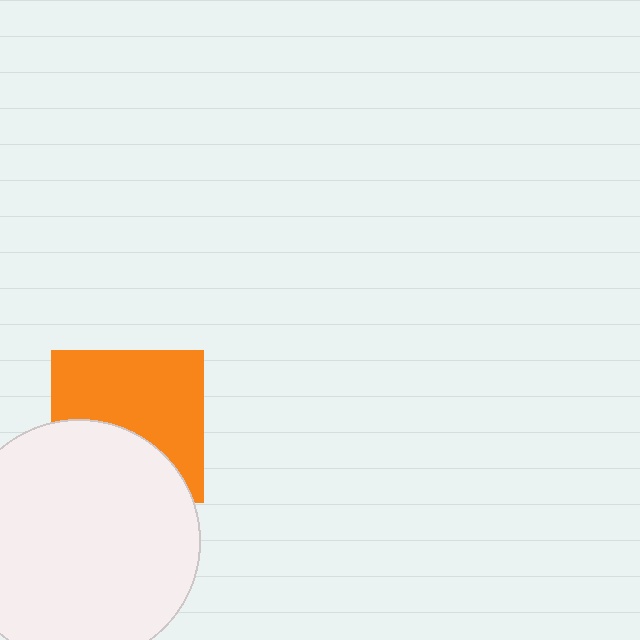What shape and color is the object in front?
The object in front is a white circle.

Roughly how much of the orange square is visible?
About half of it is visible (roughly 60%).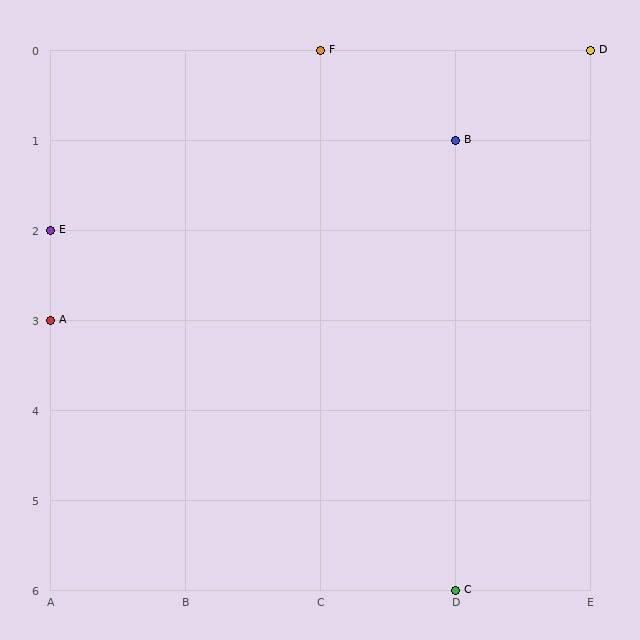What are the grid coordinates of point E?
Point E is at grid coordinates (A, 2).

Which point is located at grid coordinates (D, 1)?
Point B is at (D, 1).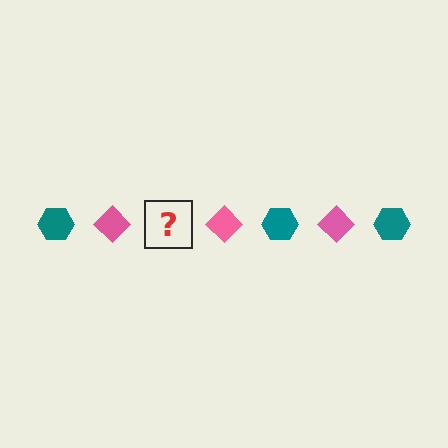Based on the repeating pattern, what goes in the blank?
The blank should be a teal hexagon.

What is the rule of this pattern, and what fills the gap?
The rule is that the pattern alternates between teal hexagon and pink diamond. The gap should be filled with a teal hexagon.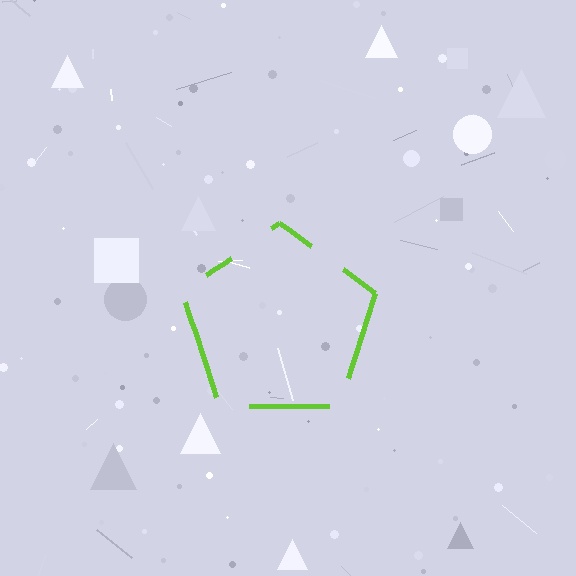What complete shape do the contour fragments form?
The contour fragments form a pentagon.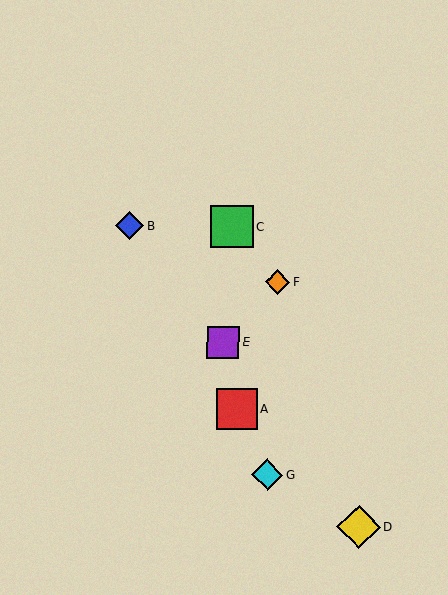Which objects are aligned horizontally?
Objects B, C are aligned horizontally.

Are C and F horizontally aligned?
No, C is at y≈227 and F is at y≈282.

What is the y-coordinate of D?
Object D is at y≈527.